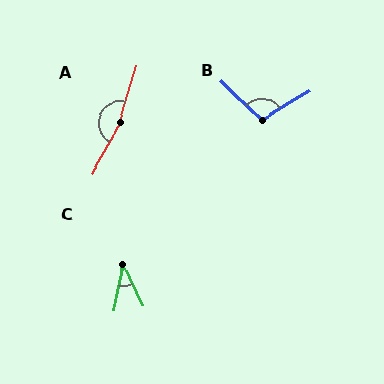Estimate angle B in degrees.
Approximately 105 degrees.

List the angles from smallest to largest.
C (36°), B (105°), A (167°).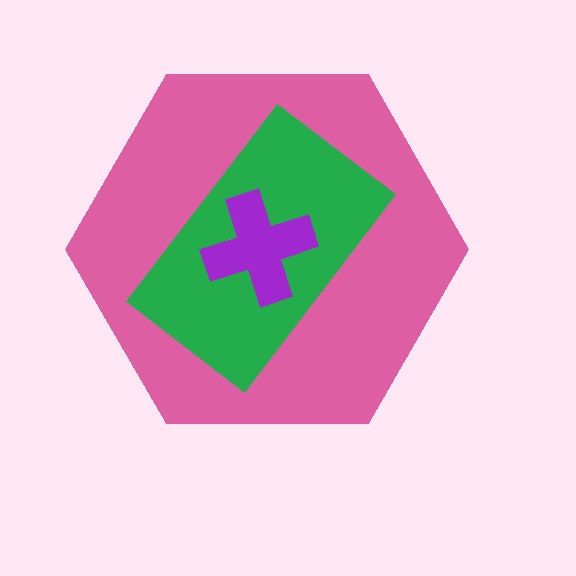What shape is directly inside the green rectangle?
The purple cross.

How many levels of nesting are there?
3.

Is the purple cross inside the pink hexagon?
Yes.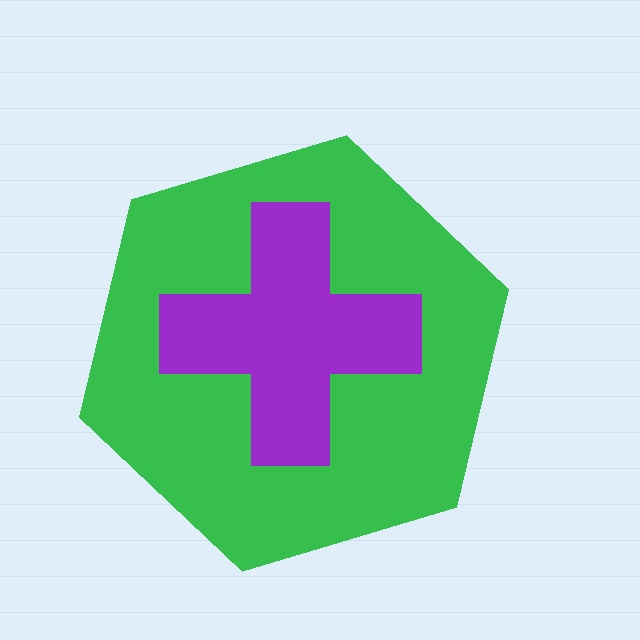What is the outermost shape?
The green hexagon.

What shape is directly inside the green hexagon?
The purple cross.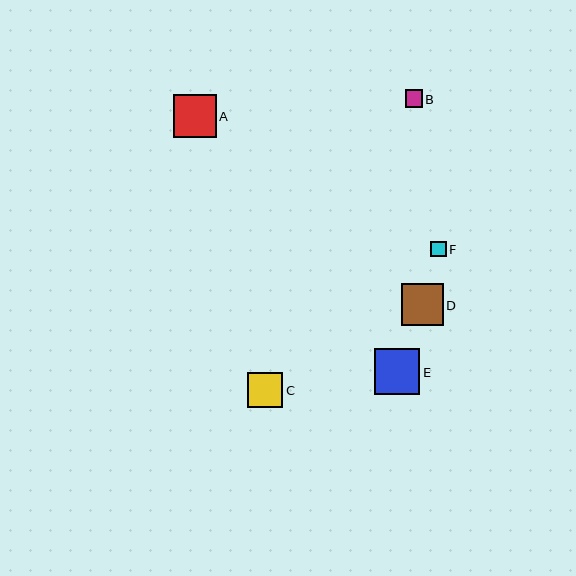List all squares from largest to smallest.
From largest to smallest: E, A, D, C, B, F.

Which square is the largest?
Square E is the largest with a size of approximately 46 pixels.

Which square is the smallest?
Square F is the smallest with a size of approximately 15 pixels.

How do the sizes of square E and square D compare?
Square E and square D are approximately the same size.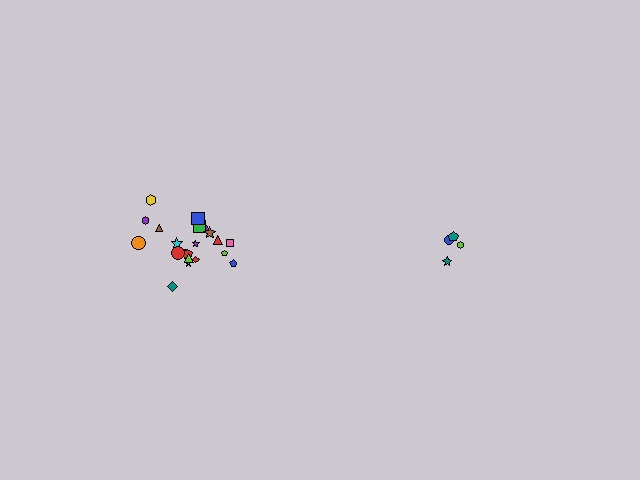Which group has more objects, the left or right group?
The left group.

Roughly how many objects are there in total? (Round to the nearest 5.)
Roughly 25 objects in total.